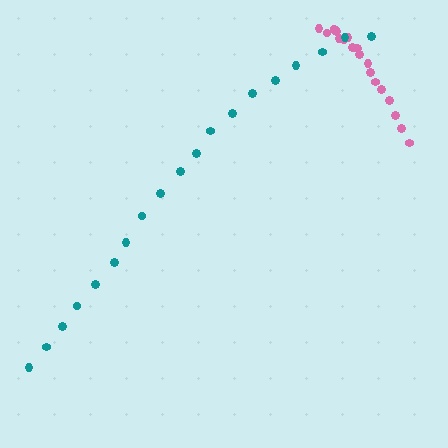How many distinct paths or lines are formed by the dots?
There are 2 distinct paths.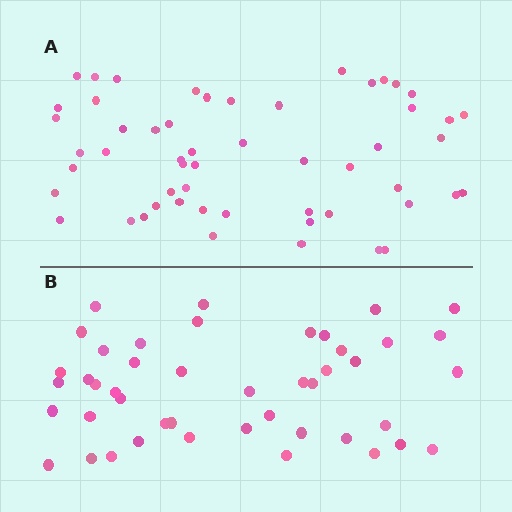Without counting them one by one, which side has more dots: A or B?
Region A (the top region) has more dots.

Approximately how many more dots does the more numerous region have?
Region A has roughly 8 or so more dots than region B.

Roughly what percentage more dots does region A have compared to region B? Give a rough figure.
About 20% more.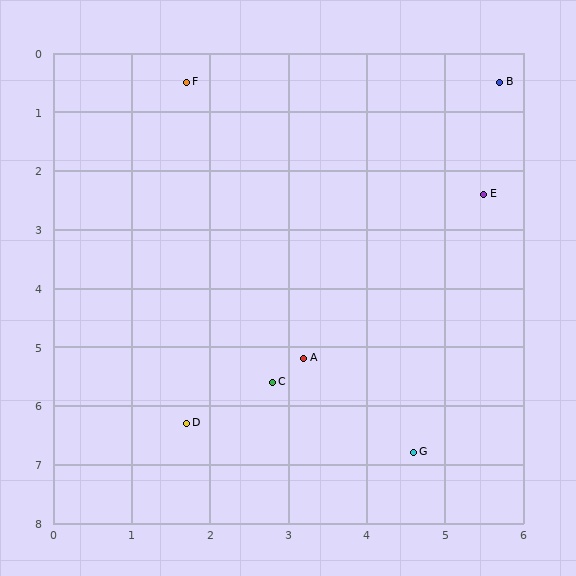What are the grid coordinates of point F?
Point F is at approximately (1.7, 0.5).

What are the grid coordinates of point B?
Point B is at approximately (5.7, 0.5).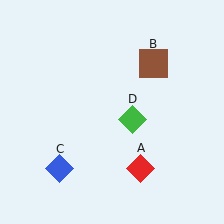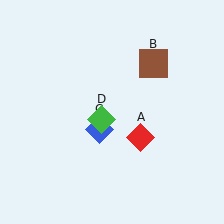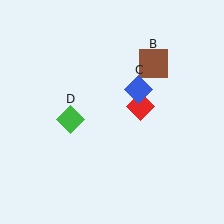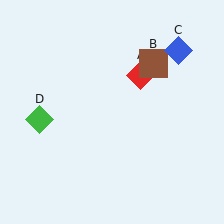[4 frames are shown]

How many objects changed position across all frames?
3 objects changed position: red diamond (object A), blue diamond (object C), green diamond (object D).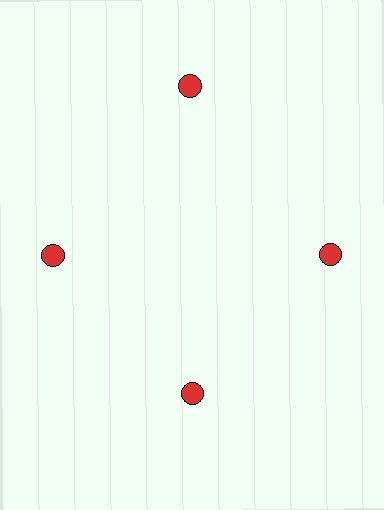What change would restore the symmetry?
The symmetry would be restored by moving it inward, back onto the ring so that all 4 circles sit at equal angles and equal distance from the center.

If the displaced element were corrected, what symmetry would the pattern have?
It would have 4-fold rotational symmetry — the pattern would map onto itself every 90 degrees.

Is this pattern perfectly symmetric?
No. The 4 red circles are arranged in a ring, but one element near the 12 o'clock position is pushed outward from the center, breaking the 4-fold rotational symmetry.